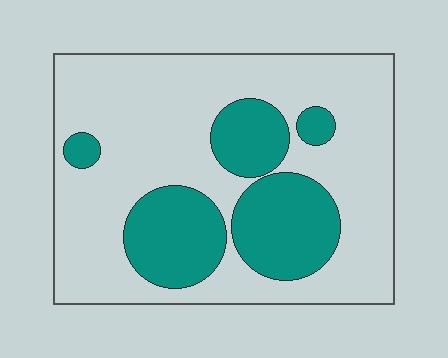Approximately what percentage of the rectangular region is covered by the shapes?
Approximately 30%.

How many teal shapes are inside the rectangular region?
5.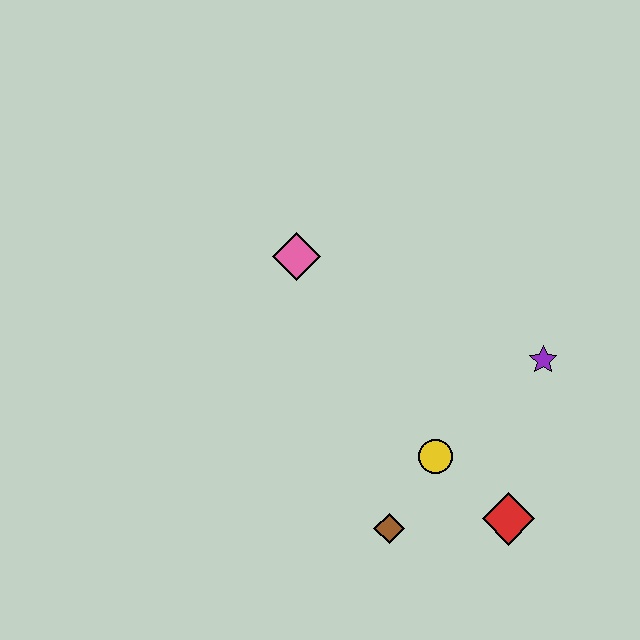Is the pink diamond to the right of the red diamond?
No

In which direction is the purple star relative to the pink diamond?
The purple star is to the right of the pink diamond.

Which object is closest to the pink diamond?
The yellow circle is closest to the pink diamond.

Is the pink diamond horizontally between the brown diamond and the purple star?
No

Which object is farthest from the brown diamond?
The pink diamond is farthest from the brown diamond.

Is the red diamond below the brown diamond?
No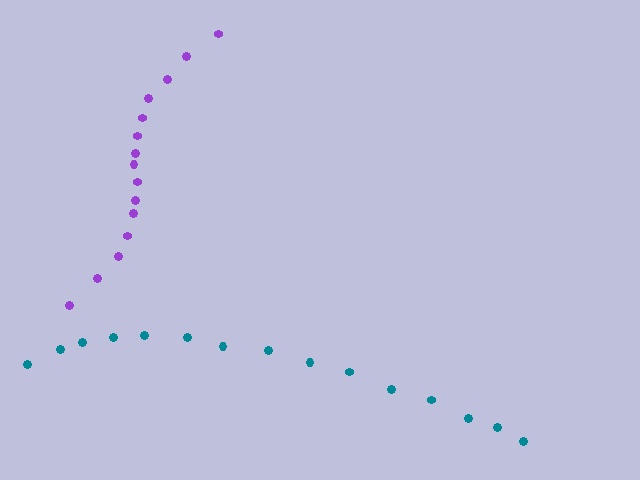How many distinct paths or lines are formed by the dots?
There are 2 distinct paths.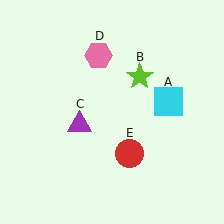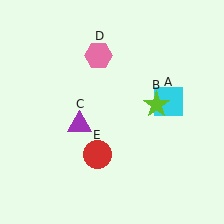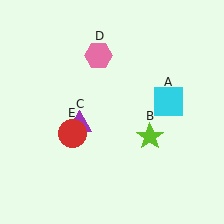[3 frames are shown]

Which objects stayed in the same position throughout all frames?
Cyan square (object A) and purple triangle (object C) and pink hexagon (object D) remained stationary.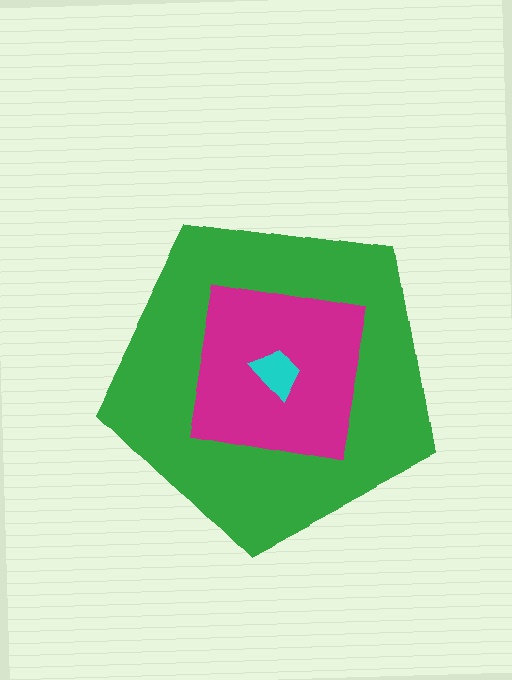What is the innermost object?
The cyan trapezoid.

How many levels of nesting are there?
3.